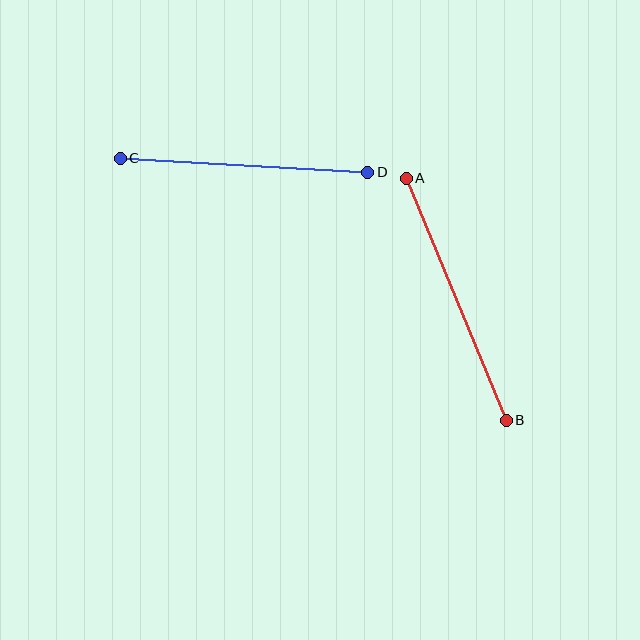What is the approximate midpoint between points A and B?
The midpoint is at approximately (456, 299) pixels.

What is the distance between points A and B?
The distance is approximately 262 pixels.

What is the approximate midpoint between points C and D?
The midpoint is at approximately (244, 165) pixels.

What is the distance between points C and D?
The distance is approximately 248 pixels.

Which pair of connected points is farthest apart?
Points A and B are farthest apart.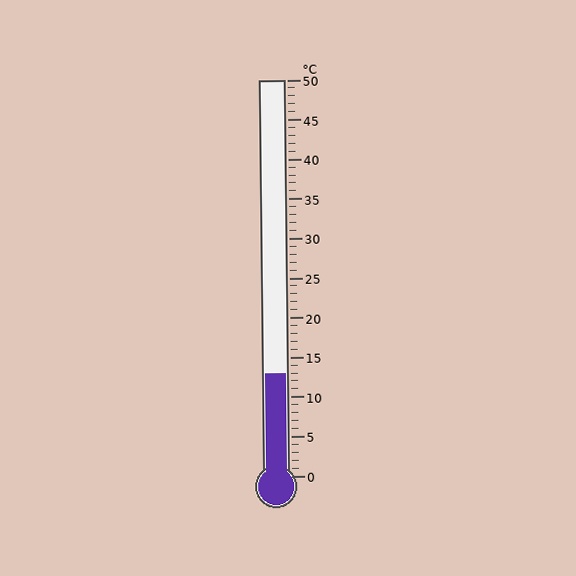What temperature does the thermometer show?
The thermometer shows approximately 13°C.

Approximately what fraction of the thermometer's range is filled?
The thermometer is filled to approximately 25% of its range.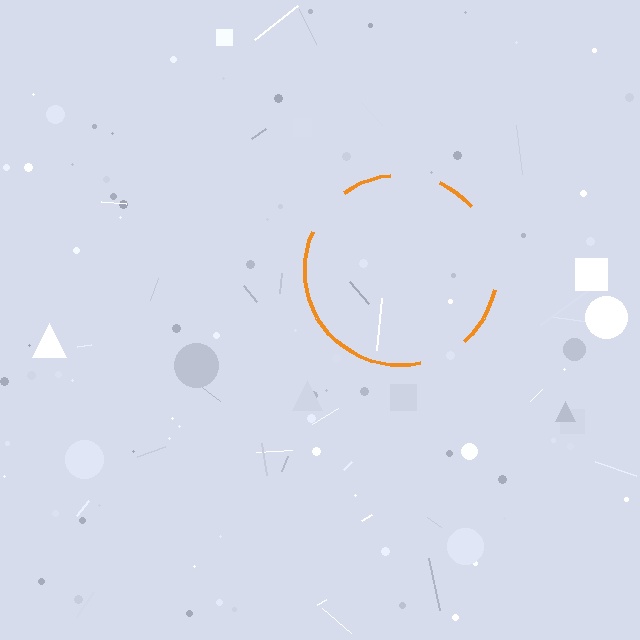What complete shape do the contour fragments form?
The contour fragments form a circle.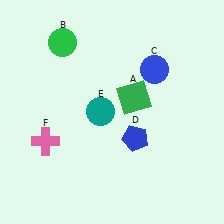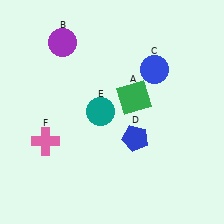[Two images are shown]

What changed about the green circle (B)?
In Image 1, B is green. In Image 2, it changed to purple.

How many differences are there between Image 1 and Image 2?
There is 1 difference between the two images.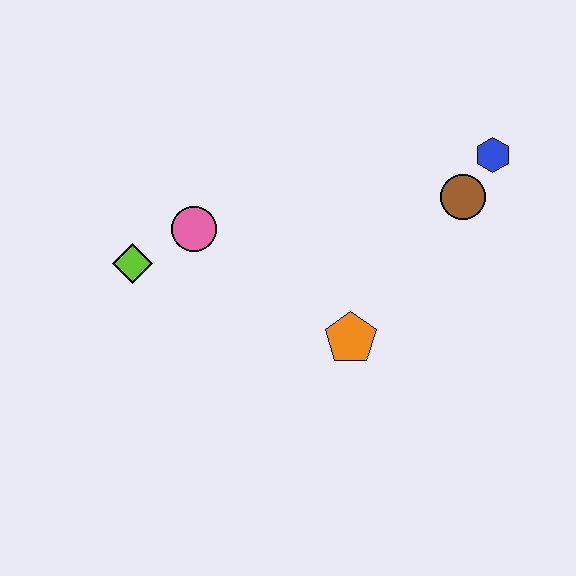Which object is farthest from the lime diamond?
The blue hexagon is farthest from the lime diamond.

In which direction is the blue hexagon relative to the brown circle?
The blue hexagon is above the brown circle.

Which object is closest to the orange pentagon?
The brown circle is closest to the orange pentagon.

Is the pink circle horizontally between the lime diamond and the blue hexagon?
Yes